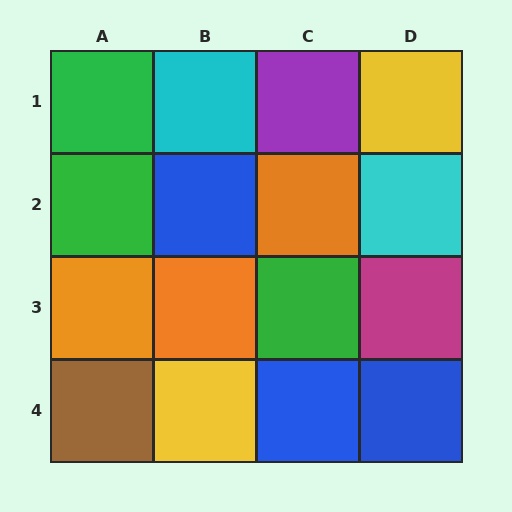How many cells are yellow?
2 cells are yellow.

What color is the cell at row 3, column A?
Orange.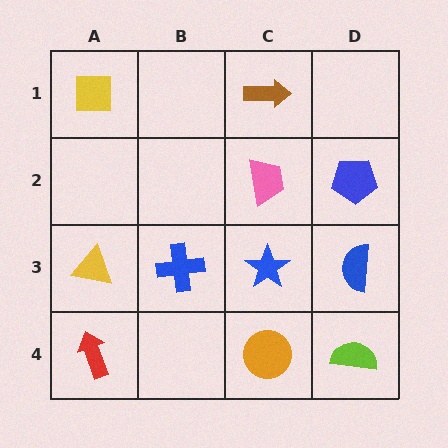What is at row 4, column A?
A red arrow.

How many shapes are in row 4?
3 shapes.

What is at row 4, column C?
An orange circle.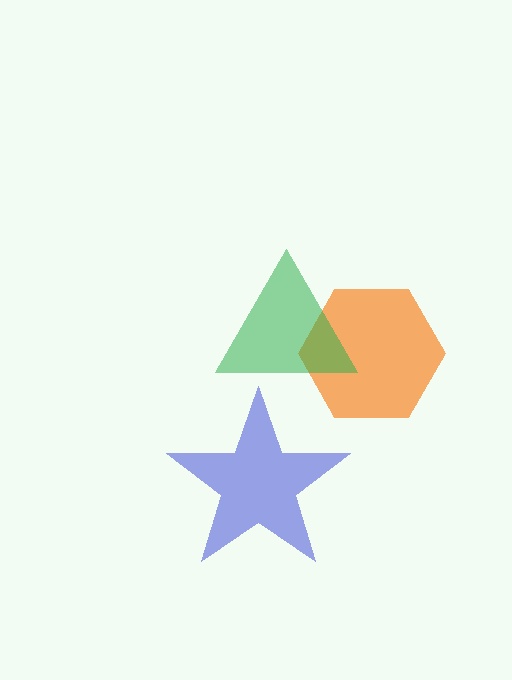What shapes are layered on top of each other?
The layered shapes are: a blue star, an orange hexagon, a green triangle.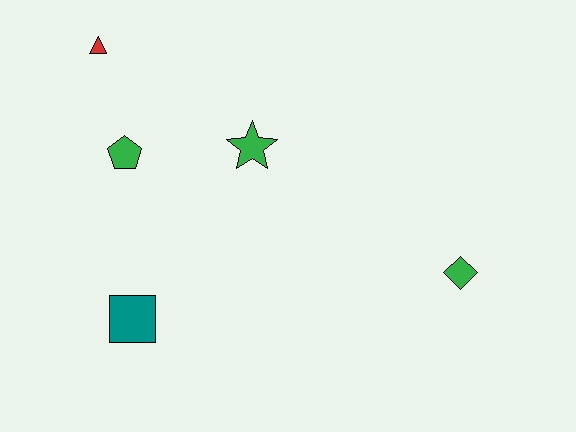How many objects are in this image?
There are 5 objects.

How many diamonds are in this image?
There is 1 diamond.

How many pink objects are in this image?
There are no pink objects.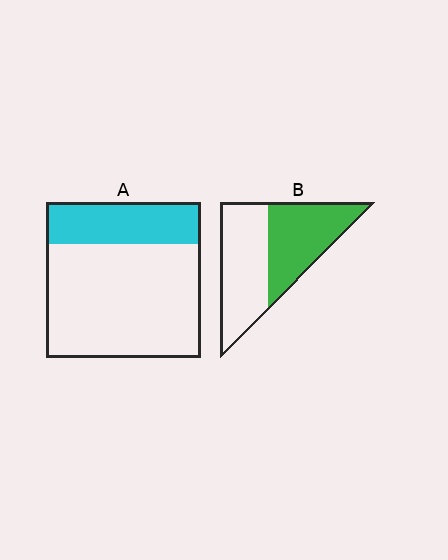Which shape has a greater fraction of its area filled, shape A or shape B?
Shape B.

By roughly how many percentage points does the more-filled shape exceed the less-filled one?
By roughly 20 percentage points (B over A).